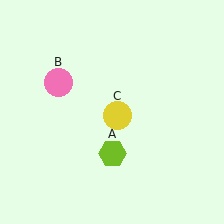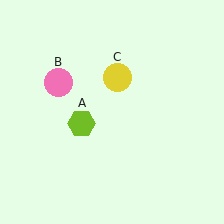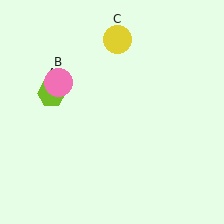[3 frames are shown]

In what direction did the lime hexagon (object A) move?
The lime hexagon (object A) moved up and to the left.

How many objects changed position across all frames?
2 objects changed position: lime hexagon (object A), yellow circle (object C).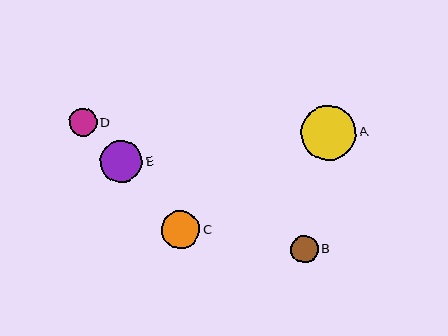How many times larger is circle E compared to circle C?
Circle E is approximately 1.1 times the size of circle C.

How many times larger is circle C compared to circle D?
Circle C is approximately 1.4 times the size of circle D.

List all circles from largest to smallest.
From largest to smallest: A, E, C, D, B.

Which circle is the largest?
Circle A is the largest with a size of approximately 55 pixels.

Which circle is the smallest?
Circle B is the smallest with a size of approximately 27 pixels.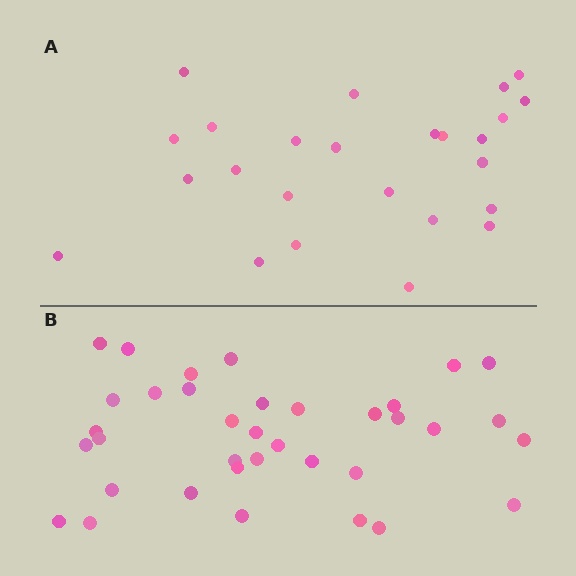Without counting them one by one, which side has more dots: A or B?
Region B (the bottom region) has more dots.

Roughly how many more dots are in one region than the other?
Region B has roughly 12 or so more dots than region A.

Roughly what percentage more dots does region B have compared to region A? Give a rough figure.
About 45% more.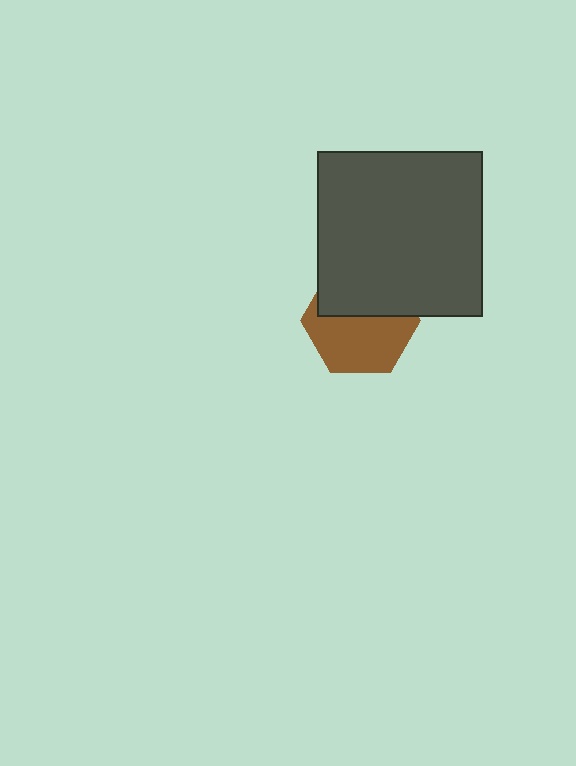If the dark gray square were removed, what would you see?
You would see the complete brown hexagon.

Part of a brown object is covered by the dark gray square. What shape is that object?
It is a hexagon.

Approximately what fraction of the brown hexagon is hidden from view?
Roughly 44% of the brown hexagon is hidden behind the dark gray square.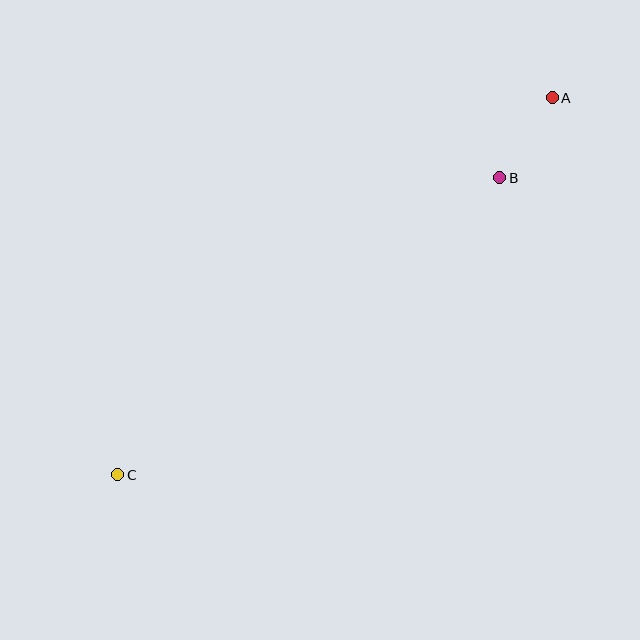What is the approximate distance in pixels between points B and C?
The distance between B and C is approximately 483 pixels.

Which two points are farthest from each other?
Points A and C are farthest from each other.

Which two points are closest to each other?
Points A and B are closest to each other.